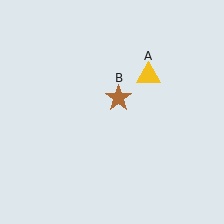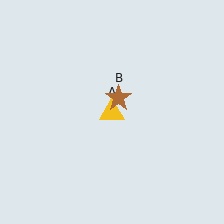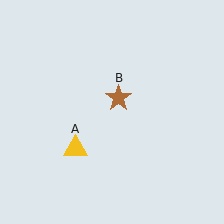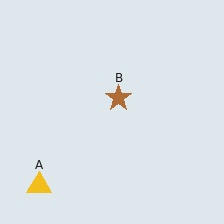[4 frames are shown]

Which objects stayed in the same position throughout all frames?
Brown star (object B) remained stationary.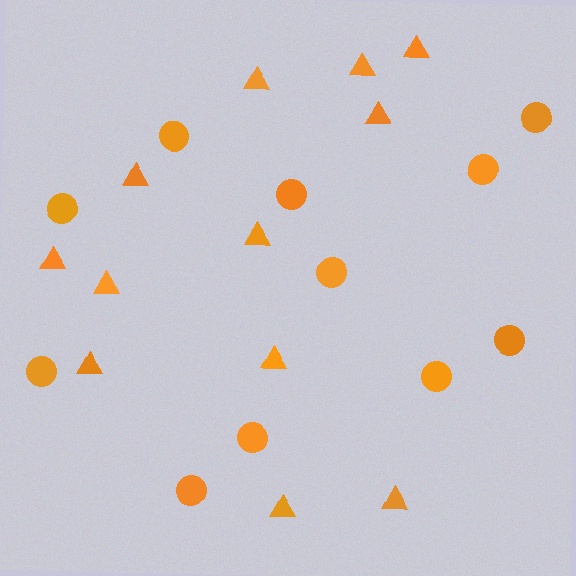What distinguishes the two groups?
There are 2 groups: one group of circles (11) and one group of triangles (12).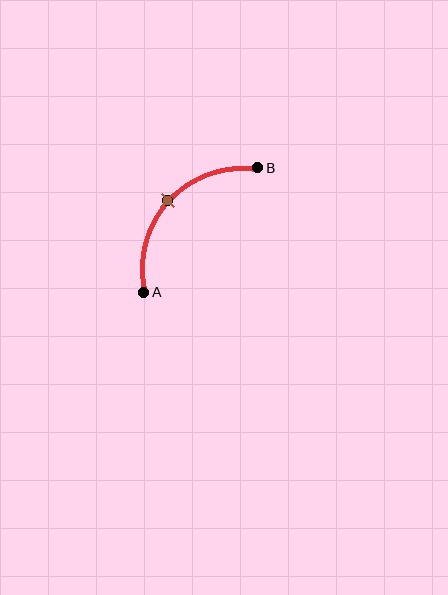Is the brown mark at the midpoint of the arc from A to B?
Yes. The brown mark lies on the arc at equal arc-length from both A and B — it is the arc midpoint.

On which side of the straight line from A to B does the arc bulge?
The arc bulges above and to the left of the straight line connecting A and B.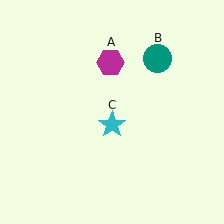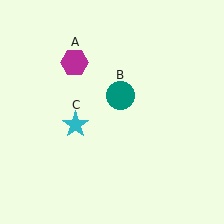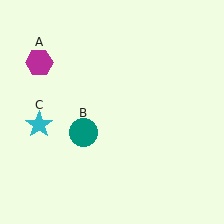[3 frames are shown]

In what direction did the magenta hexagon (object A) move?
The magenta hexagon (object A) moved left.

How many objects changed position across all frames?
3 objects changed position: magenta hexagon (object A), teal circle (object B), cyan star (object C).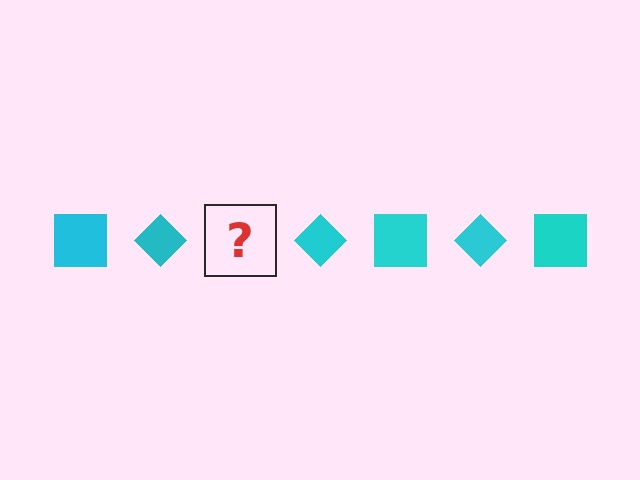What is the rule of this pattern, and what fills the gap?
The rule is that the pattern cycles through square, diamond shapes in cyan. The gap should be filled with a cyan square.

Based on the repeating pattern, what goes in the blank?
The blank should be a cyan square.